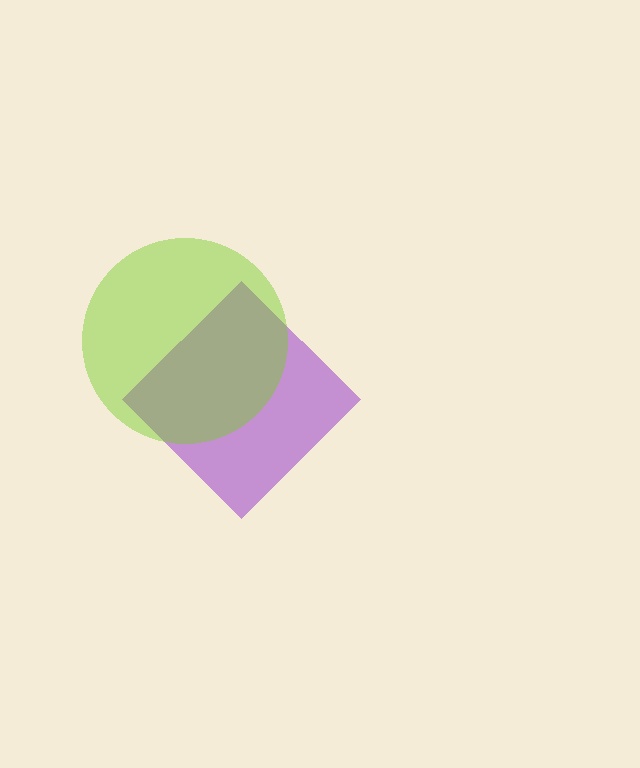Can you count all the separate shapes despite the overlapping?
Yes, there are 2 separate shapes.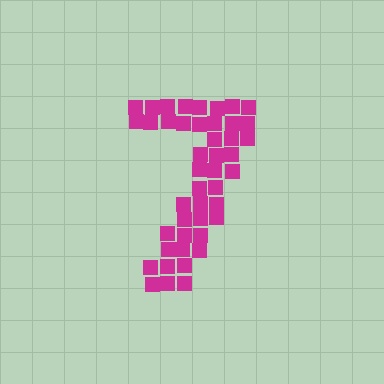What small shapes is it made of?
It is made of small squares.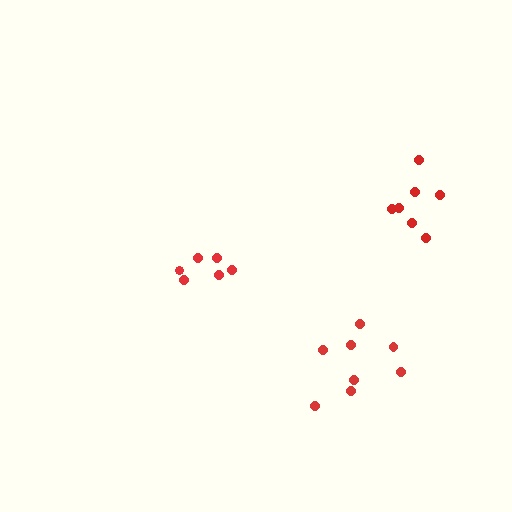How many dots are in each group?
Group 1: 7 dots, Group 2: 8 dots, Group 3: 6 dots (21 total).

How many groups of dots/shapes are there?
There are 3 groups.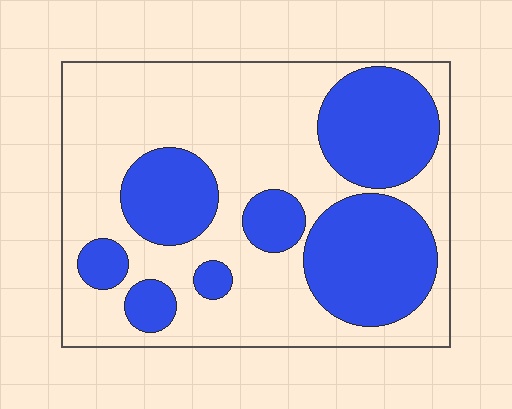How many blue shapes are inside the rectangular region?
7.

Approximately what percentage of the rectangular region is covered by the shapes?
Approximately 40%.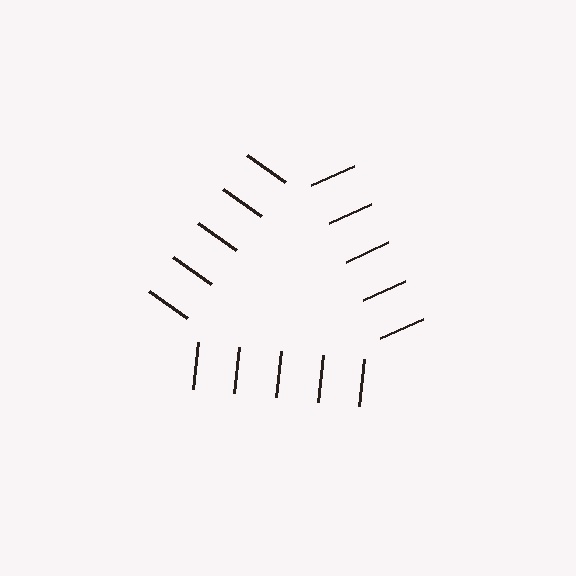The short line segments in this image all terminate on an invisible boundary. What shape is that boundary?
An illusory triangle — the line segments terminate on its edges but no continuous stroke is drawn.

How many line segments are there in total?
15 — 5 along each of the 3 edges.